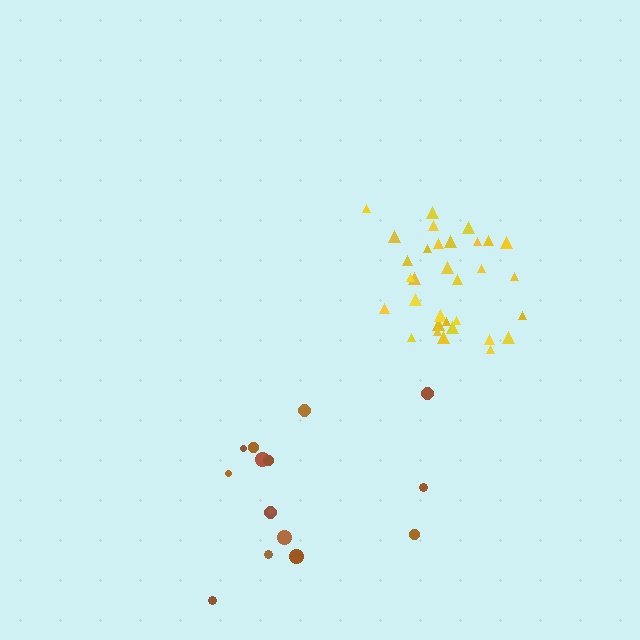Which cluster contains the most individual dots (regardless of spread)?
Yellow (32).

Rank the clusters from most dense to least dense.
yellow, brown.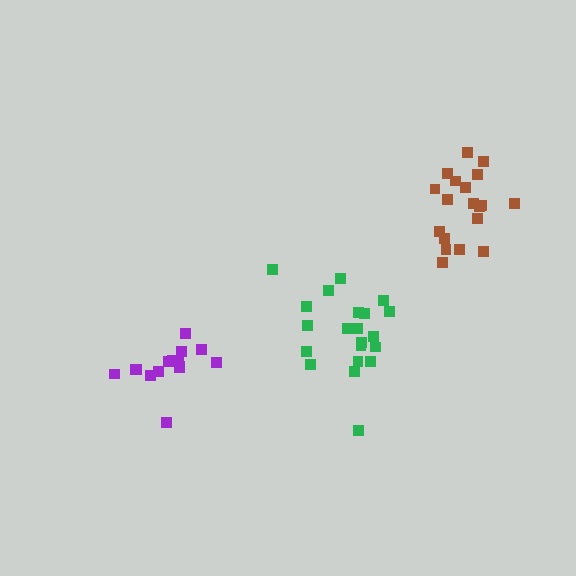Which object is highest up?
The brown cluster is topmost.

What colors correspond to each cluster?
The clusters are colored: purple, brown, green.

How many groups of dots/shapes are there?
There are 3 groups.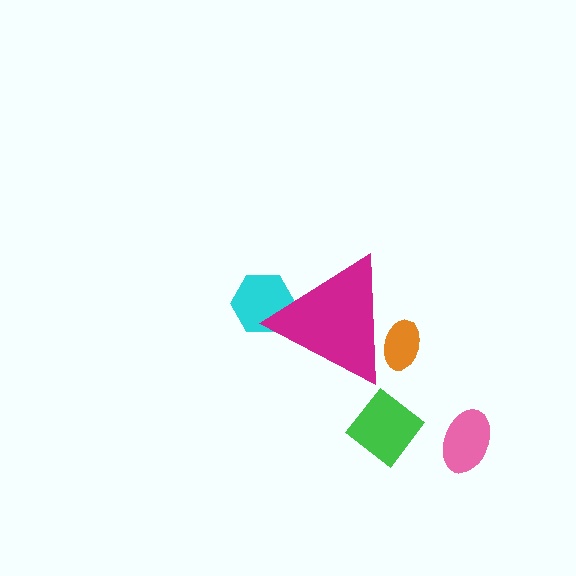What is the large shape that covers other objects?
A magenta triangle.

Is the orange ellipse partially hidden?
Yes, the orange ellipse is partially hidden behind the magenta triangle.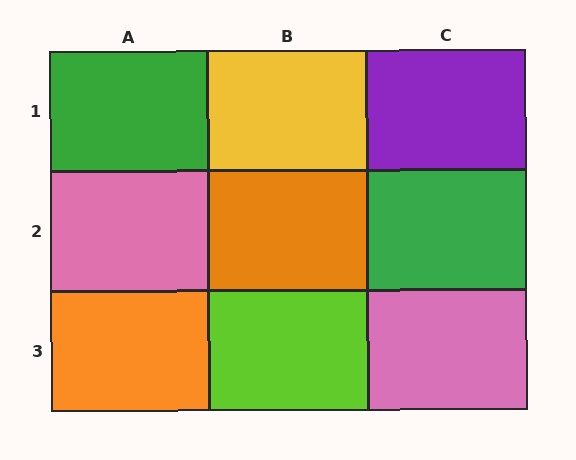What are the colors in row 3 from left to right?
Orange, lime, pink.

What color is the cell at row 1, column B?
Yellow.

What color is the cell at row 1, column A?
Green.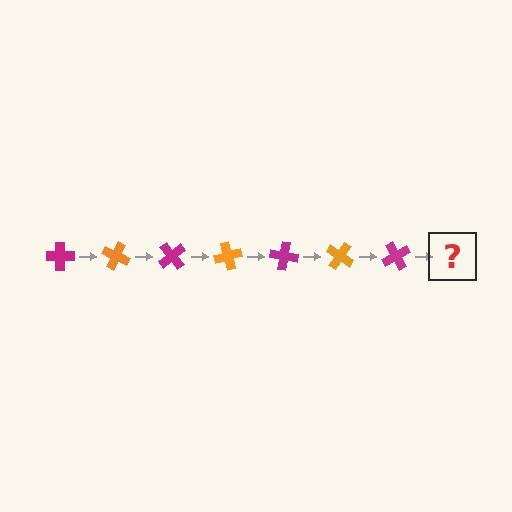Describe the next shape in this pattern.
It should be an orange cross, rotated 175 degrees from the start.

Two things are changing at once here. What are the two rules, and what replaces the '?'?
The two rules are that it rotates 25 degrees each step and the color cycles through magenta and orange. The '?' should be an orange cross, rotated 175 degrees from the start.